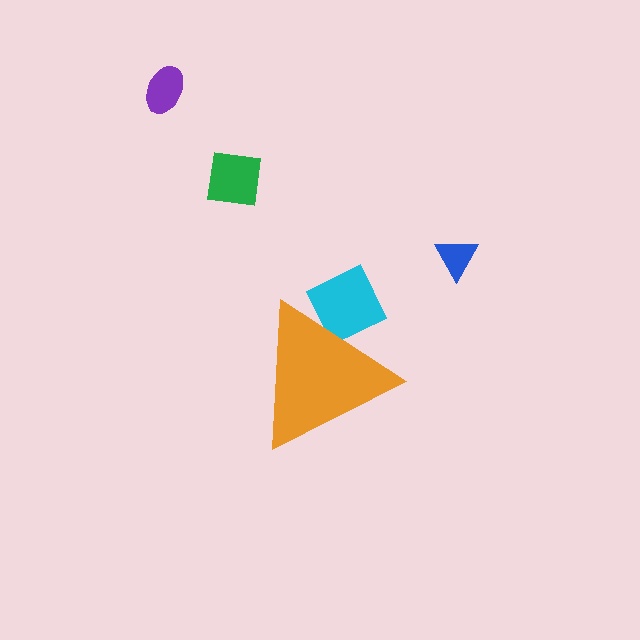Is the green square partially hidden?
No, the green square is fully visible.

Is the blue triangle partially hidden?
No, the blue triangle is fully visible.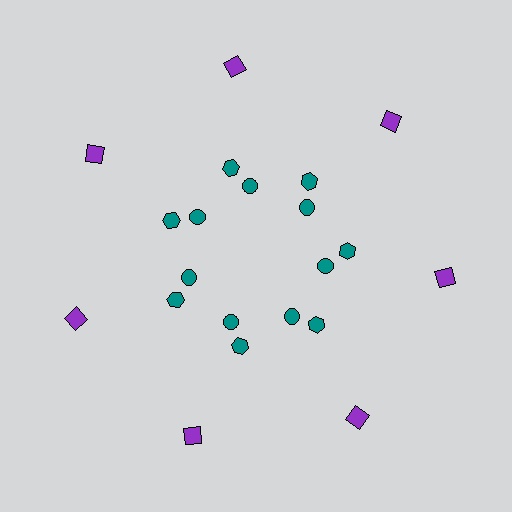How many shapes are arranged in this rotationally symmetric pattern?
There are 21 shapes, arranged in 7 groups of 3.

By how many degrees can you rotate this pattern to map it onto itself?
The pattern maps onto itself every 51 degrees of rotation.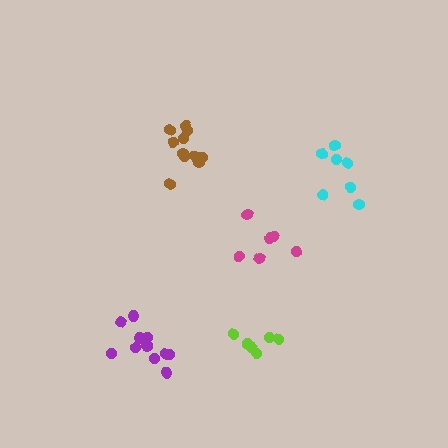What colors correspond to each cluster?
The clusters are colored: lime, purple, cyan, brown, magenta.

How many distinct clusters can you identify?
There are 5 distinct clusters.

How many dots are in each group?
Group 1: 6 dots, Group 2: 11 dots, Group 3: 7 dots, Group 4: 12 dots, Group 5: 6 dots (42 total).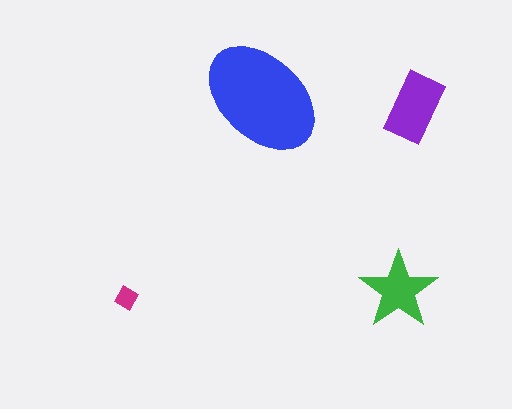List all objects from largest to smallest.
The blue ellipse, the purple rectangle, the green star, the magenta diamond.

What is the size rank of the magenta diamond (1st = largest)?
4th.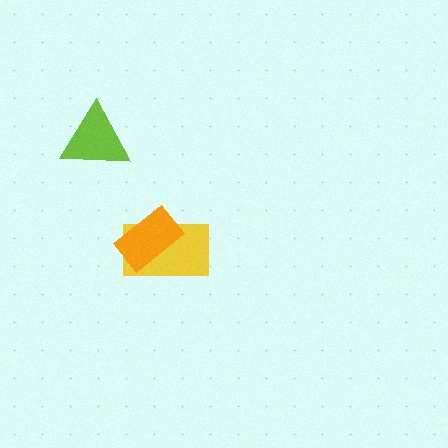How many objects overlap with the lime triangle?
0 objects overlap with the lime triangle.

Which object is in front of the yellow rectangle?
The orange rectangle is in front of the yellow rectangle.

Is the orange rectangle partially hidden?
No, no other shape covers it.